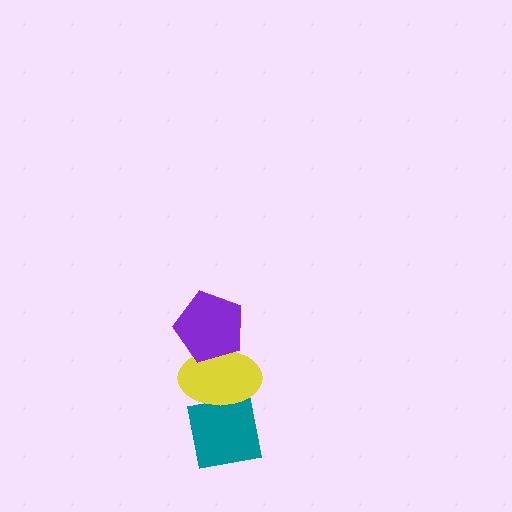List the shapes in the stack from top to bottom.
From top to bottom: the purple pentagon, the yellow ellipse, the teal square.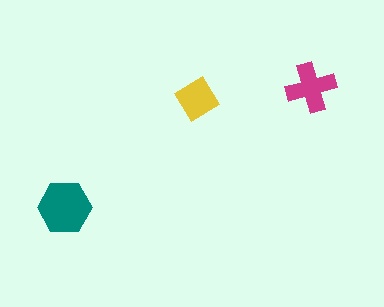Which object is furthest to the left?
The teal hexagon is leftmost.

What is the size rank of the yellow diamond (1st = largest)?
3rd.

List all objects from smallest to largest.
The yellow diamond, the magenta cross, the teal hexagon.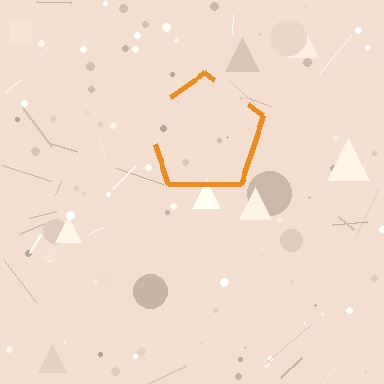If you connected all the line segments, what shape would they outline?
They would outline a pentagon.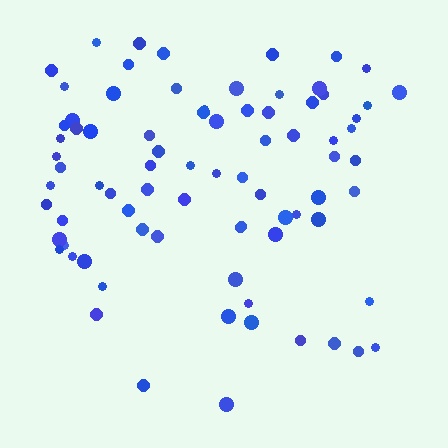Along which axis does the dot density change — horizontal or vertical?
Vertical.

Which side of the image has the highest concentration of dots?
The top.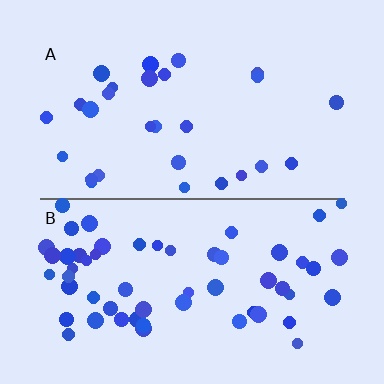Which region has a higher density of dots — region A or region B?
B (the bottom).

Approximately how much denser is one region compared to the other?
Approximately 2.1× — region B over region A.